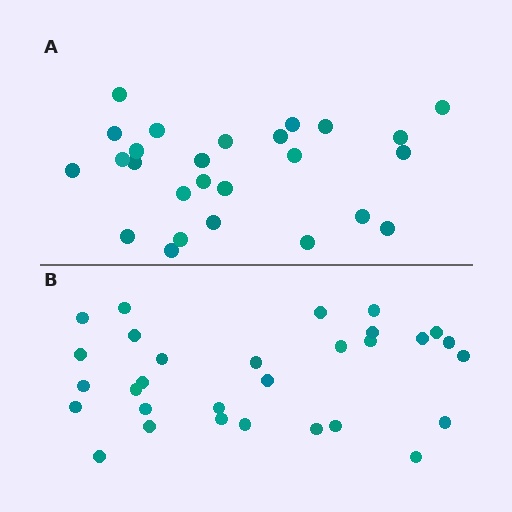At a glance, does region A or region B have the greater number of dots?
Region B (the bottom region) has more dots.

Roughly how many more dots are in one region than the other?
Region B has about 4 more dots than region A.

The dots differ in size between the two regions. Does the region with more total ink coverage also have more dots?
No. Region A has more total ink coverage because its dots are larger, but region B actually contains more individual dots. Total area can be misleading — the number of items is what matters here.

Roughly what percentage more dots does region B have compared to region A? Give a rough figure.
About 15% more.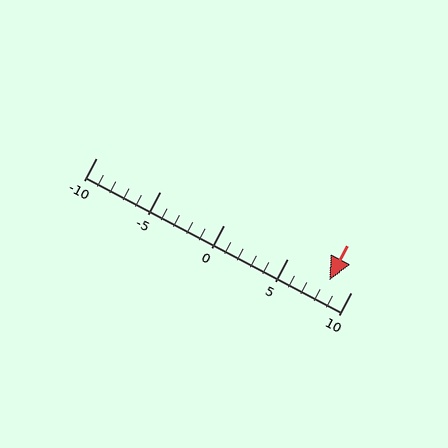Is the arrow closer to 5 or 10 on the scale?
The arrow is closer to 10.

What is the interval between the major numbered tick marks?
The major tick marks are spaced 5 units apart.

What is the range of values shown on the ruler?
The ruler shows values from -10 to 10.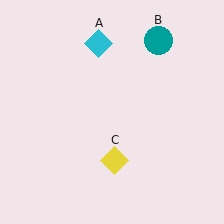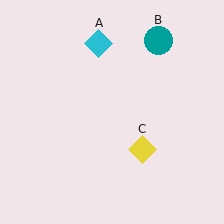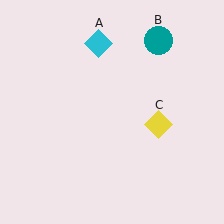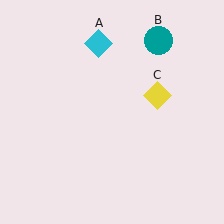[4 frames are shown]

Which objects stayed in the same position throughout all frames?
Cyan diamond (object A) and teal circle (object B) remained stationary.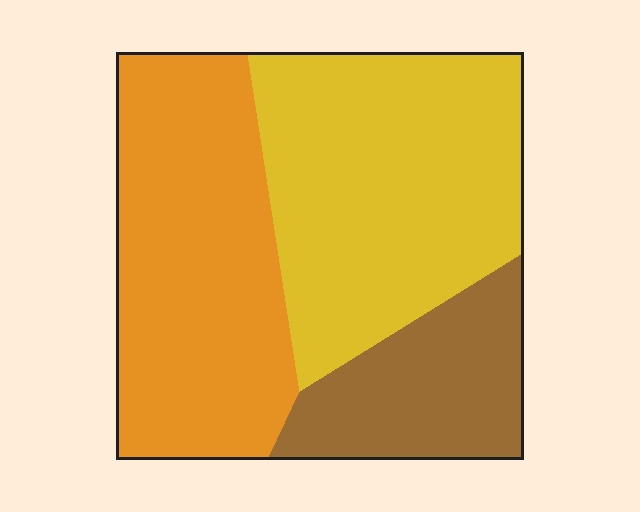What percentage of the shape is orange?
Orange covers roughly 40% of the shape.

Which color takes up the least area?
Brown, at roughly 20%.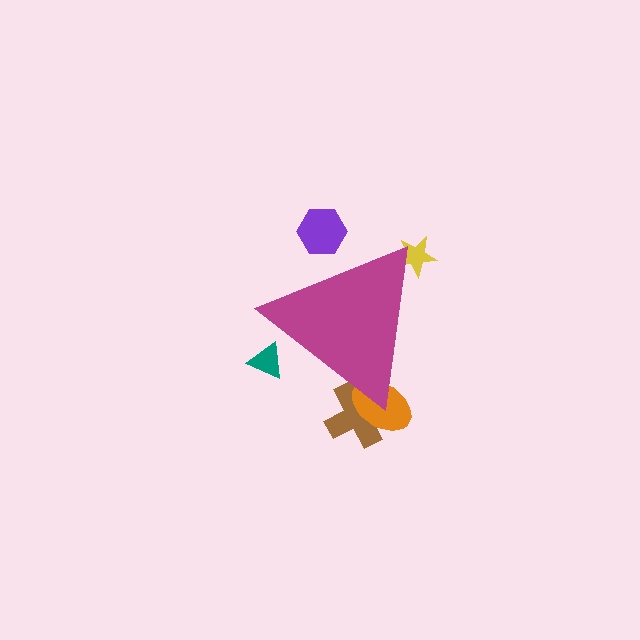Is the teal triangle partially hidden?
Yes, the teal triangle is partially hidden behind the magenta triangle.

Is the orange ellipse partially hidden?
Yes, the orange ellipse is partially hidden behind the magenta triangle.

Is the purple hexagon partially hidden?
Yes, the purple hexagon is partially hidden behind the magenta triangle.